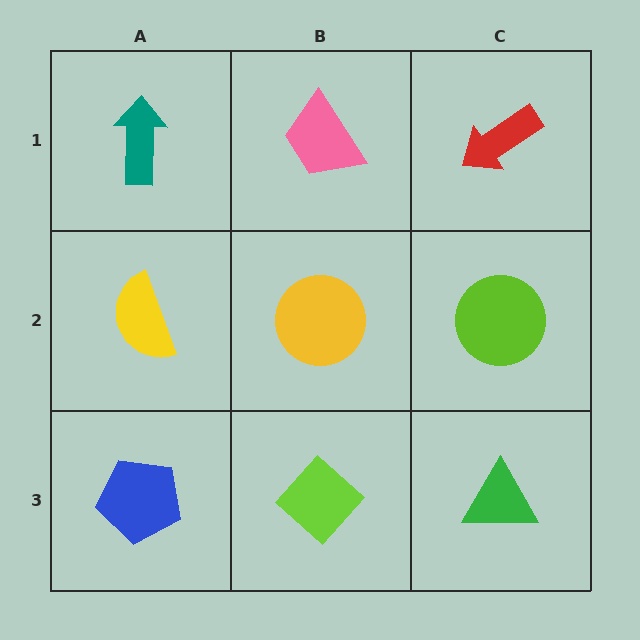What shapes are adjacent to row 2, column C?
A red arrow (row 1, column C), a green triangle (row 3, column C), a yellow circle (row 2, column B).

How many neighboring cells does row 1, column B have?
3.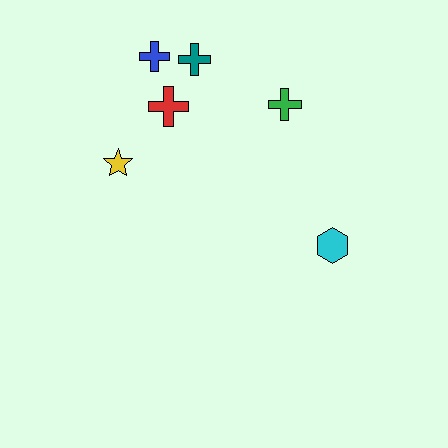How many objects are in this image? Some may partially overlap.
There are 6 objects.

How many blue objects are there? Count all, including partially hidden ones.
There is 1 blue object.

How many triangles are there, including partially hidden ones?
There are no triangles.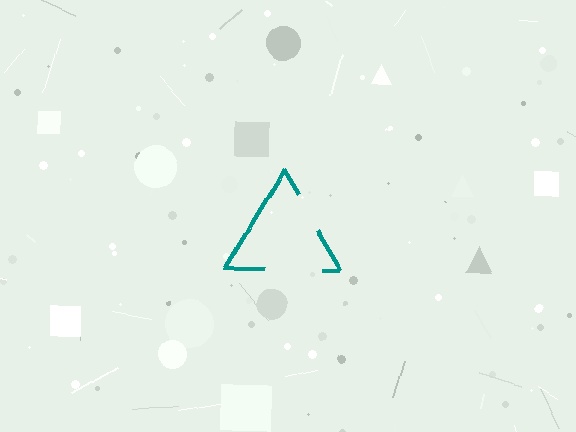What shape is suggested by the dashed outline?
The dashed outline suggests a triangle.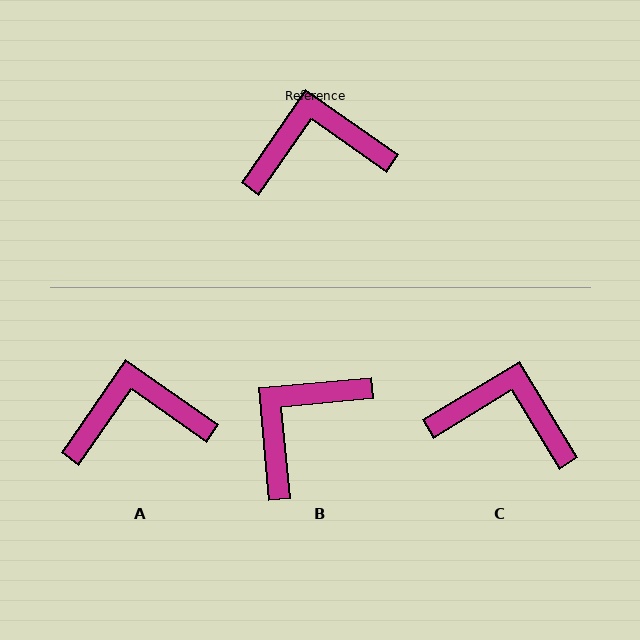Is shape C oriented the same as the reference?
No, it is off by about 24 degrees.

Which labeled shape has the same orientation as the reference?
A.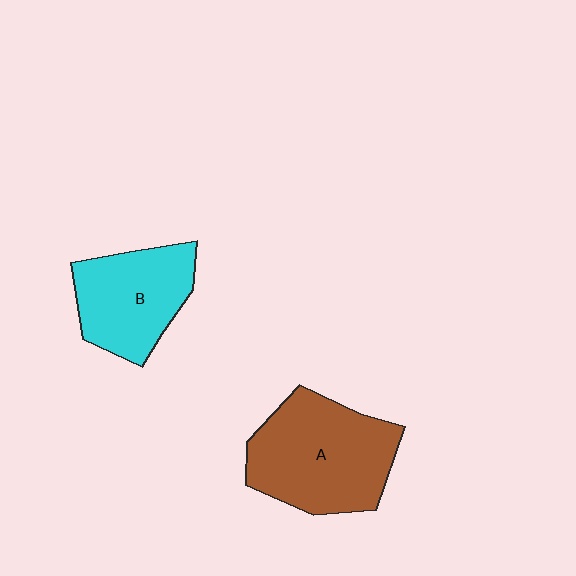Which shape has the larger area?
Shape A (brown).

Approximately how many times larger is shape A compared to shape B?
Approximately 1.3 times.